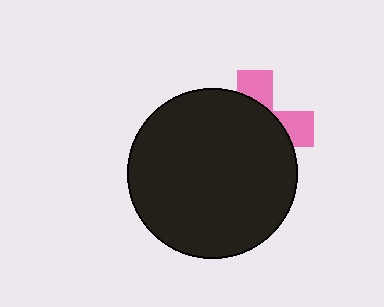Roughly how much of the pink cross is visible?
A small part of it is visible (roughly 30%).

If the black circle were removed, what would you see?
You would see the complete pink cross.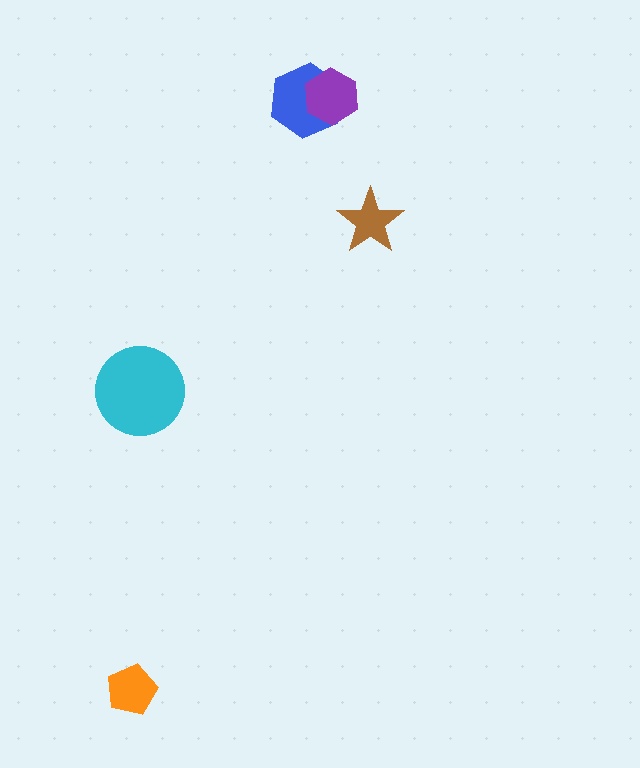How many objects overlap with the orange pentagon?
0 objects overlap with the orange pentagon.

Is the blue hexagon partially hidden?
Yes, it is partially covered by another shape.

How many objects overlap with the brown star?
0 objects overlap with the brown star.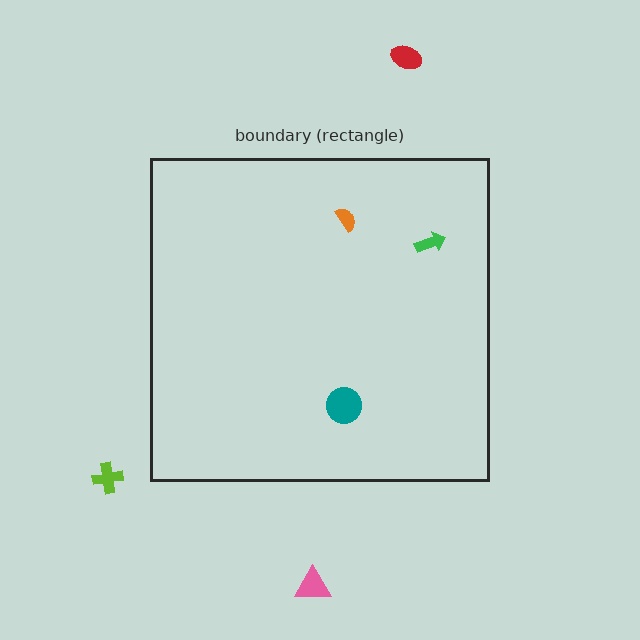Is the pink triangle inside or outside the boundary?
Outside.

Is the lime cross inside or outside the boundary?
Outside.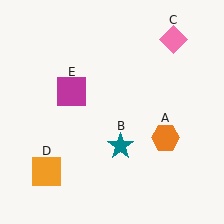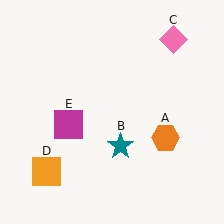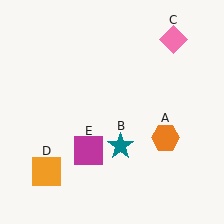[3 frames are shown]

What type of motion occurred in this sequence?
The magenta square (object E) rotated counterclockwise around the center of the scene.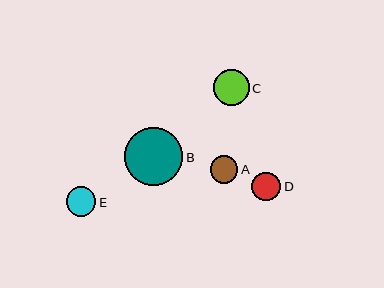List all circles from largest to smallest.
From largest to smallest: B, C, E, D, A.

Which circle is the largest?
Circle B is the largest with a size of approximately 58 pixels.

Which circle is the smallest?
Circle A is the smallest with a size of approximately 28 pixels.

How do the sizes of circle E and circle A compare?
Circle E and circle A are approximately the same size.